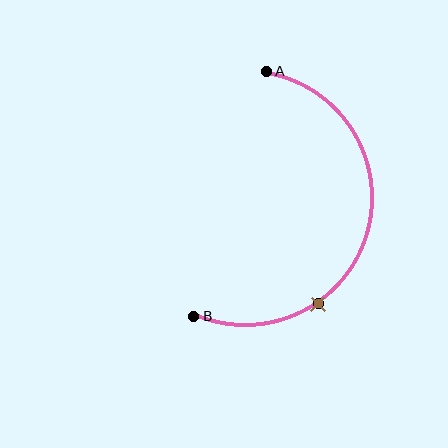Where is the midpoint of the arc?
The arc midpoint is the point on the curve farthest from the straight line joining A and B. It sits to the right of that line.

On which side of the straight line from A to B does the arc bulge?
The arc bulges to the right of the straight line connecting A and B.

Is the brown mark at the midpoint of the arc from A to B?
No. The brown mark lies on the arc but is closer to endpoint B. The arc midpoint would be at the point on the curve equidistant along the arc from both A and B.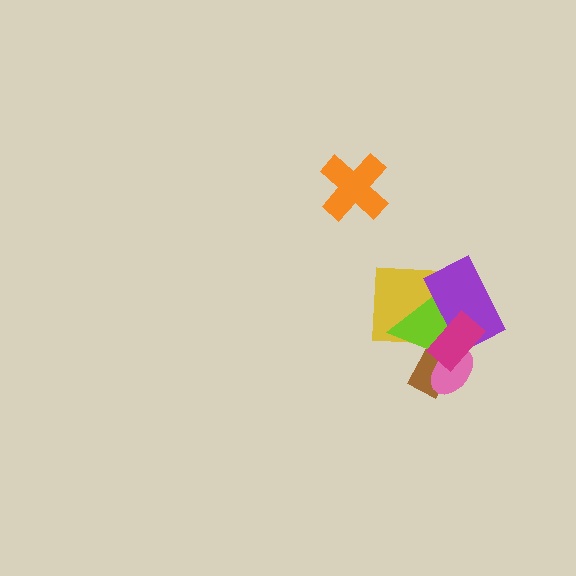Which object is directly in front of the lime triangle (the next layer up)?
The purple rectangle is directly in front of the lime triangle.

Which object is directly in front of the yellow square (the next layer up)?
The lime triangle is directly in front of the yellow square.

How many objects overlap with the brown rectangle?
3 objects overlap with the brown rectangle.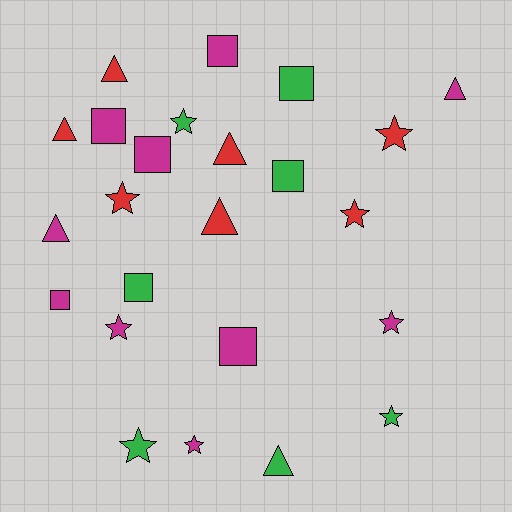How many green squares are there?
There are 3 green squares.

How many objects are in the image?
There are 24 objects.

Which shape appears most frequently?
Star, with 9 objects.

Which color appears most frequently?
Magenta, with 10 objects.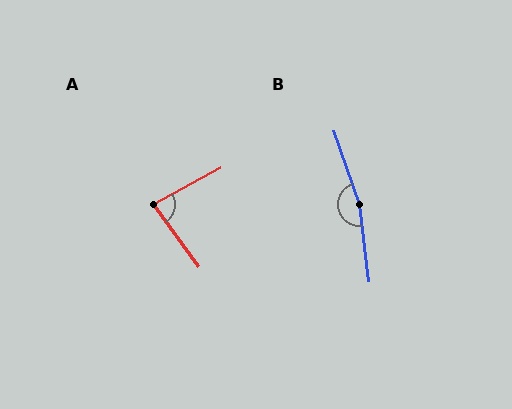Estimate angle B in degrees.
Approximately 168 degrees.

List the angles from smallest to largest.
A (82°), B (168°).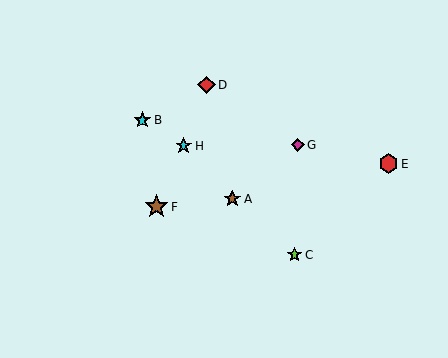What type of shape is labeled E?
Shape E is a red hexagon.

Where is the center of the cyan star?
The center of the cyan star is at (142, 120).